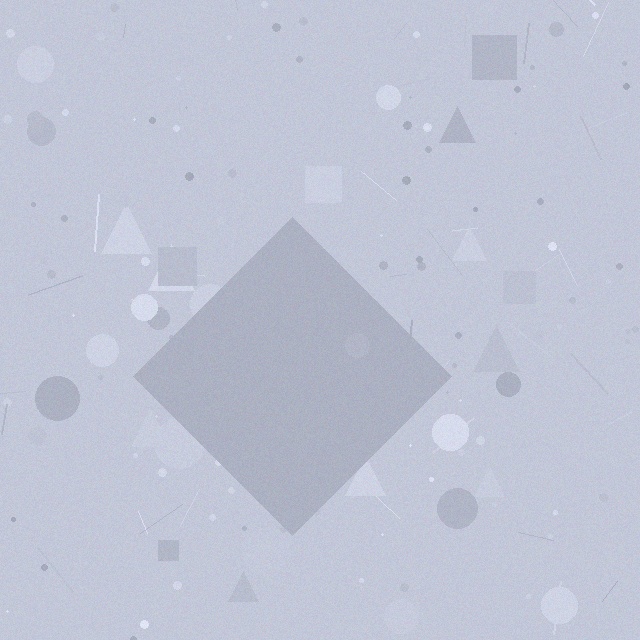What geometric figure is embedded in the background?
A diamond is embedded in the background.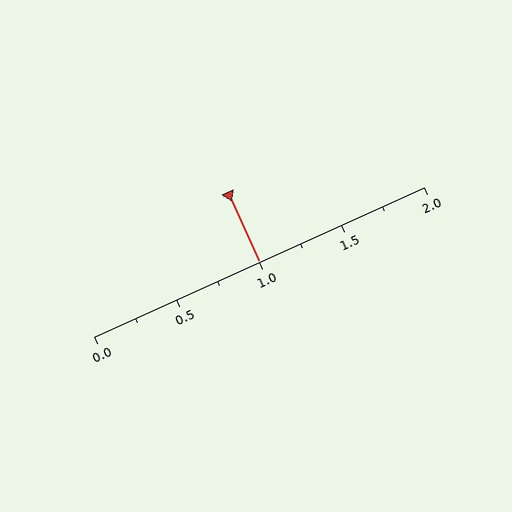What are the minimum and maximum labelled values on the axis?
The axis runs from 0.0 to 2.0.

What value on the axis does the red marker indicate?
The marker indicates approximately 1.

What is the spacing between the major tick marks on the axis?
The major ticks are spaced 0.5 apart.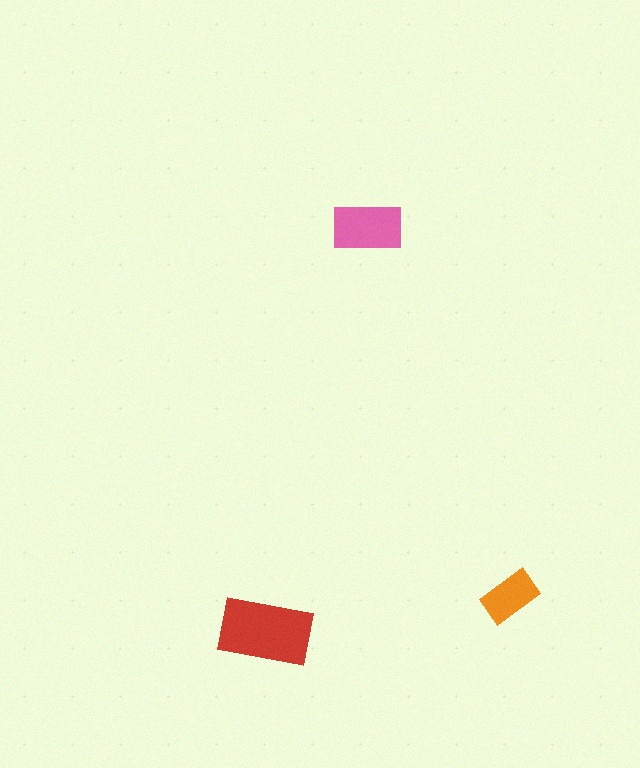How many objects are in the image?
There are 3 objects in the image.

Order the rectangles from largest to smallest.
the red one, the pink one, the orange one.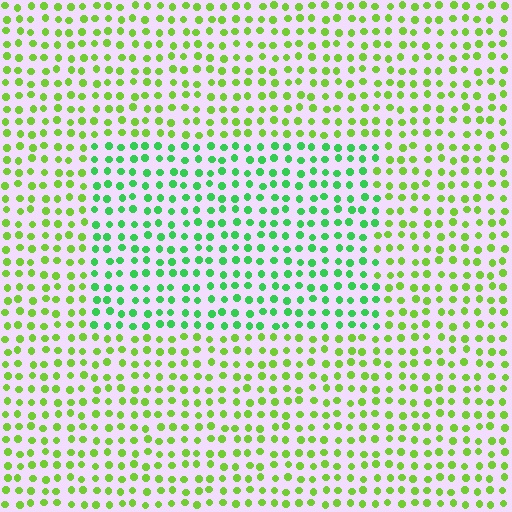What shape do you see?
I see a rectangle.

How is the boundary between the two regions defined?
The boundary is defined purely by a slight shift in hue (about 37 degrees). Spacing, size, and orientation are identical on both sides.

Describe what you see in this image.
The image is filled with small lime elements in a uniform arrangement. A rectangle-shaped region is visible where the elements are tinted to a slightly different hue, forming a subtle color boundary.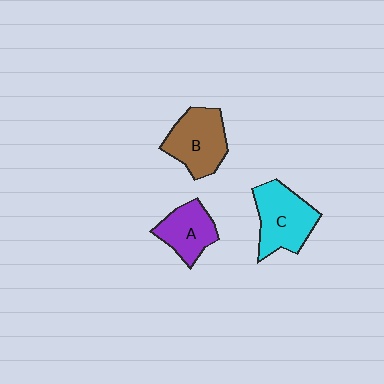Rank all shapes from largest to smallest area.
From largest to smallest: C (cyan), B (brown), A (purple).